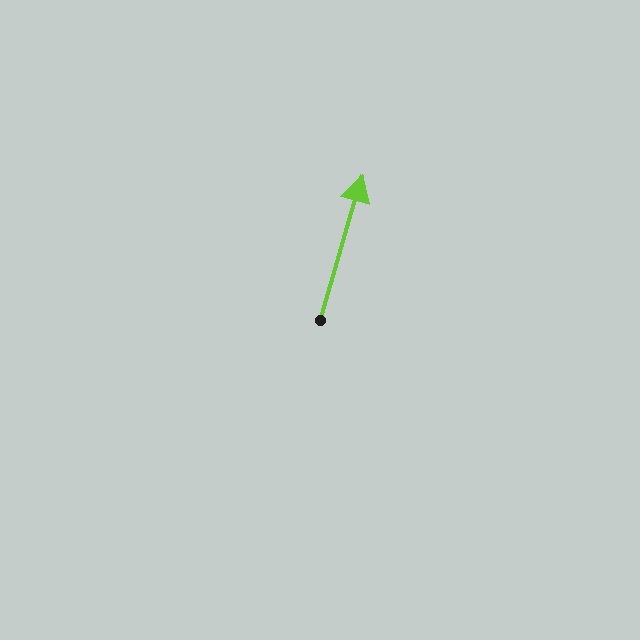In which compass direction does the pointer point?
North.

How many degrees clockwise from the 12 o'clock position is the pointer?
Approximately 16 degrees.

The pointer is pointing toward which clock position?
Roughly 1 o'clock.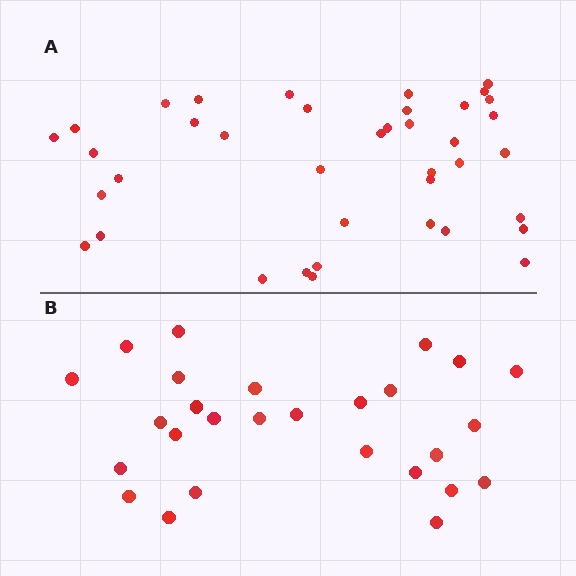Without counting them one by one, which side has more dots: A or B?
Region A (the top region) has more dots.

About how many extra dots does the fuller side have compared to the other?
Region A has roughly 12 or so more dots than region B.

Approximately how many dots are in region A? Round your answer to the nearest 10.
About 40 dots. (The exact count is 39, which rounds to 40.)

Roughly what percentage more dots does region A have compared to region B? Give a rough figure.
About 45% more.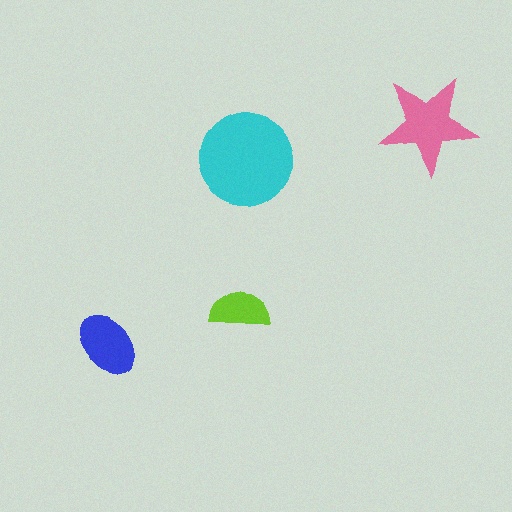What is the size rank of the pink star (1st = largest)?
2nd.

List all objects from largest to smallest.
The cyan circle, the pink star, the blue ellipse, the lime semicircle.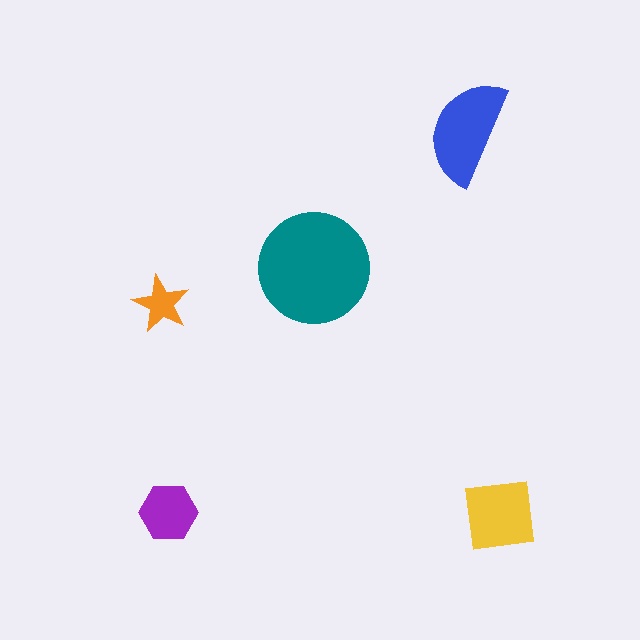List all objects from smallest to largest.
The orange star, the purple hexagon, the yellow square, the blue semicircle, the teal circle.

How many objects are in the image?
There are 5 objects in the image.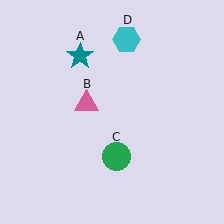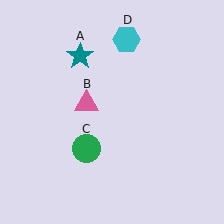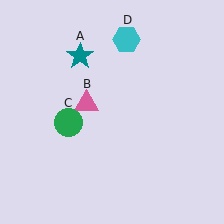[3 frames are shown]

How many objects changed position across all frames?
1 object changed position: green circle (object C).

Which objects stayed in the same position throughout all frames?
Teal star (object A) and pink triangle (object B) and cyan hexagon (object D) remained stationary.